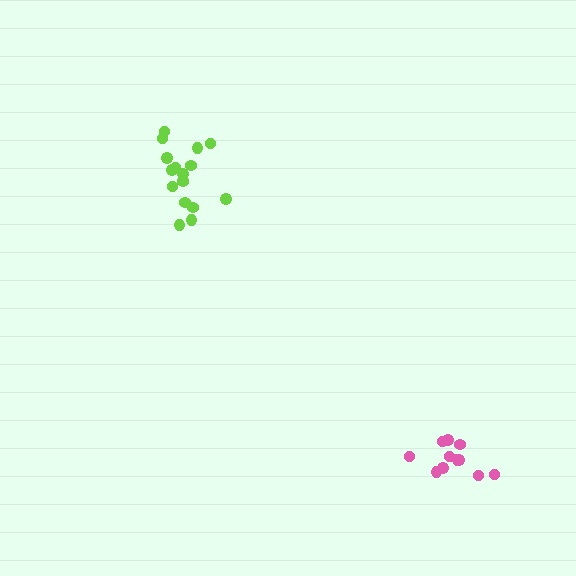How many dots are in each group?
Group 1: 16 dots, Group 2: 11 dots (27 total).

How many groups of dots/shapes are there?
There are 2 groups.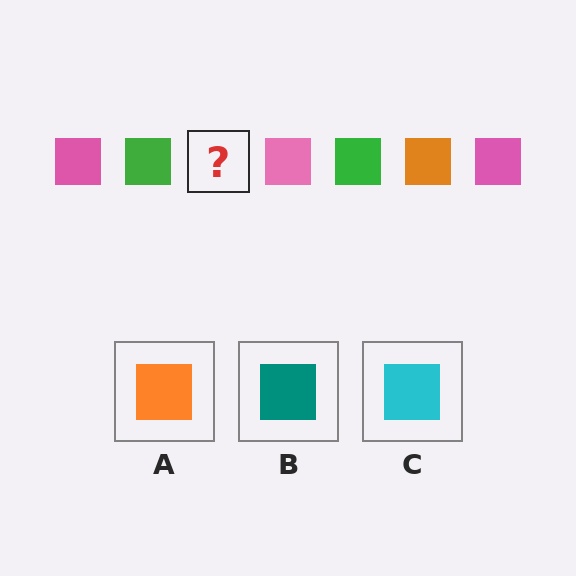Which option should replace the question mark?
Option A.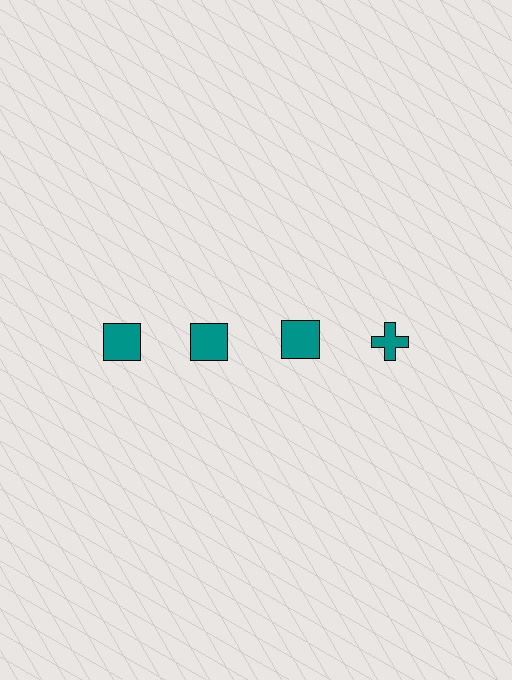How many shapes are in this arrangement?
There are 4 shapes arranged in a grid pattern.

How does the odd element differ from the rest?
It has a different shape: cross instead of square.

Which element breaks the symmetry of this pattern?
The teal cross in the top row, second from right column breaks the symmetry. All other shapes are teal squares.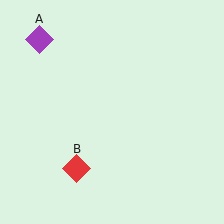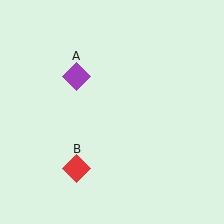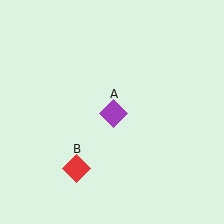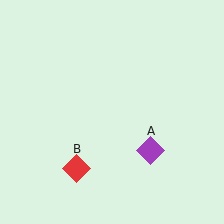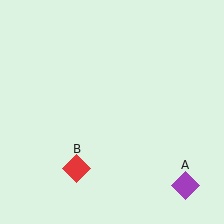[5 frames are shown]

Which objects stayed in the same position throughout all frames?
Red diamond (object B) remained stationary.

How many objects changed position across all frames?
1 object changed position: purple diamond (object A).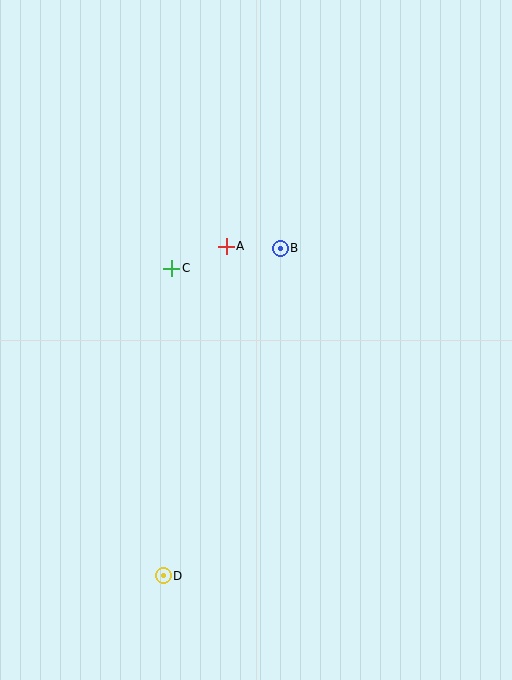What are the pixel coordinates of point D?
Point D is at (163, 576).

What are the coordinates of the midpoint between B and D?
The midpoint between B and D is at (222, 412).